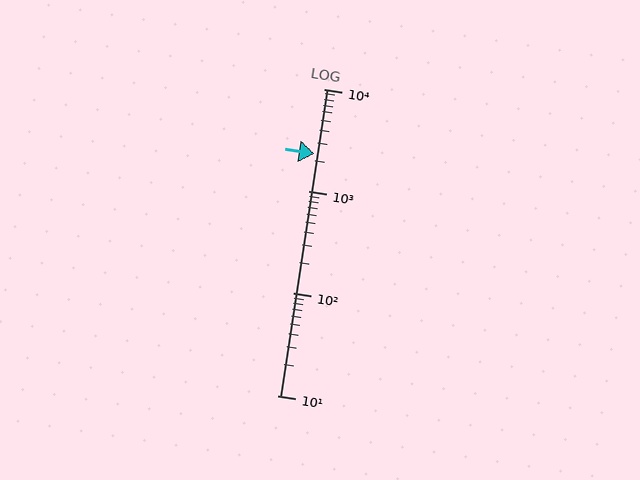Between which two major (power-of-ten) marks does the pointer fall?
The pointer is between 1000 and 10000.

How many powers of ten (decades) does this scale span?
The scale spans 3 decades, from 10 to 10000.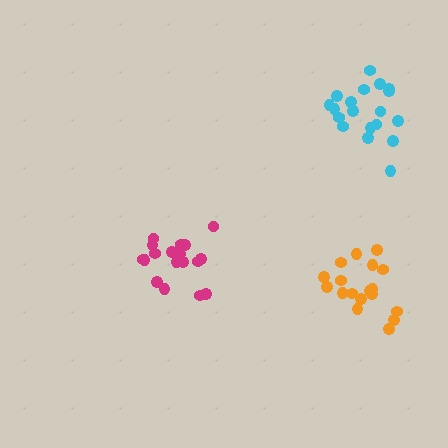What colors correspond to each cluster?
The clusters are colored: cyan, orange, magenta.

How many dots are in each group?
Group 1: 19 dots, Group 2: 18 dots, Group 3: 18 dots (55 total).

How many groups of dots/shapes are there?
There are 3 groups.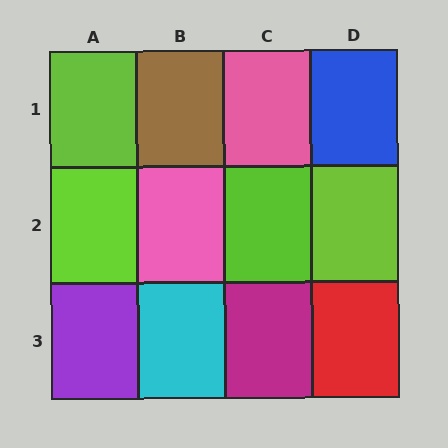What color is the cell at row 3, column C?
Magenta.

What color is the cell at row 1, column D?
Blue.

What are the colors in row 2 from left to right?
Lime, pink, lime, lime.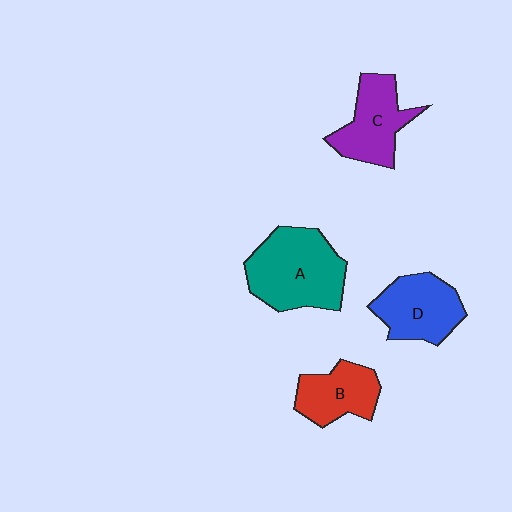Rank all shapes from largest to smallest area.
From largest to smallest: A (teal), D (blue), C (purple), B (red).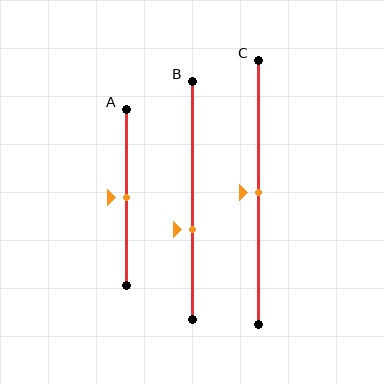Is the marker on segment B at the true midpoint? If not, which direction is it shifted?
No, the marker on segment B is shifted downward by about 12% of the segment length.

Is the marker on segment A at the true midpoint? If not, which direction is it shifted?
Yes, the marker on segment A is at the true midpoint.